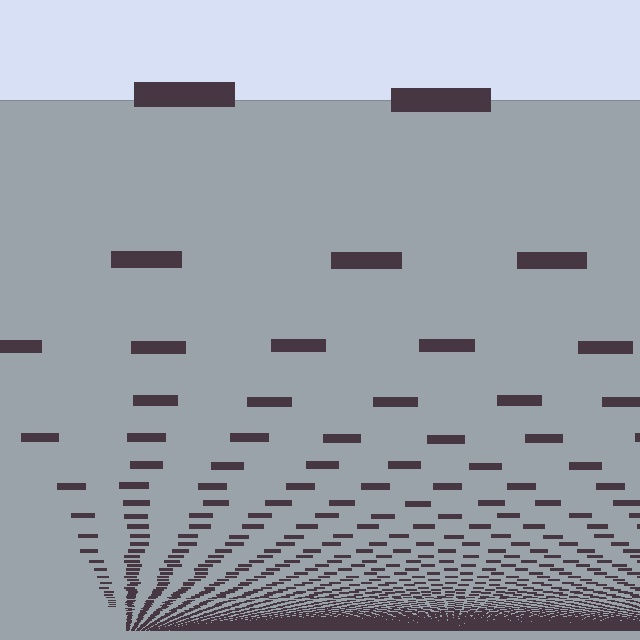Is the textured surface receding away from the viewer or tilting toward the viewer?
The surface appears to tilt toward the viewer. Texture elements get larger and sparser toward the top.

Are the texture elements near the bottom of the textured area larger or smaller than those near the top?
Smaller. The gradient is inverted — elements near the bottom are smaller and denser.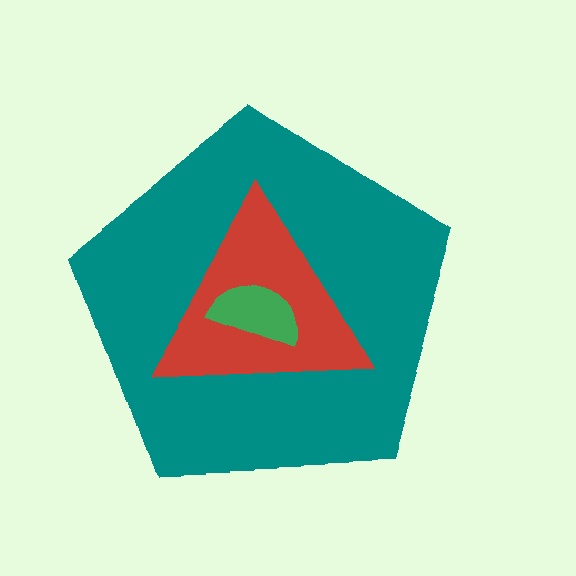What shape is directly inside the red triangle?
The green semicircle.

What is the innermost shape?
The green semicircle.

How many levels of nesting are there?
3.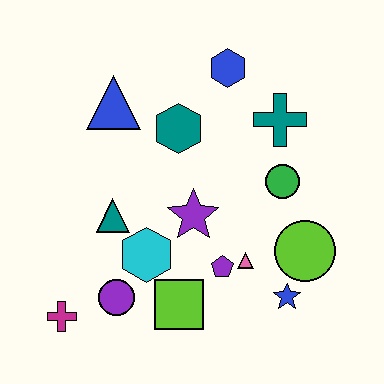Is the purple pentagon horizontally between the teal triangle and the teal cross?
Yes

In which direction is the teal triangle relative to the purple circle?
The teal triangle is above the purple circle.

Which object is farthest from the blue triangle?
The blue star is farthest from the blue triangle.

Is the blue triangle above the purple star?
Yes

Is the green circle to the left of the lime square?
No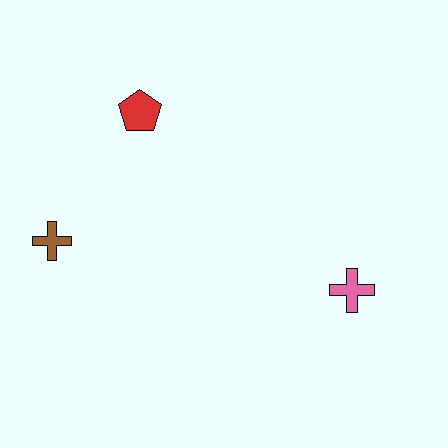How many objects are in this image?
There are 3 objects.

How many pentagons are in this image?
There is 1 pentagon.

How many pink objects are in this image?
There is 1 pink object.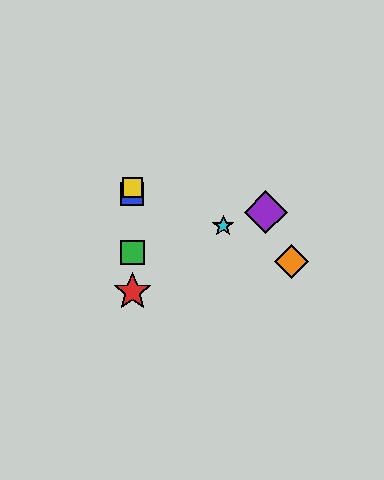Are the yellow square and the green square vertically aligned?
Yes, both are at x≈132.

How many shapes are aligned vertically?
4 shapes (the red star, the blue square, the green square, the yellow square) are aligned vertically.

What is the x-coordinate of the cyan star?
The cyan star is at x≈223.